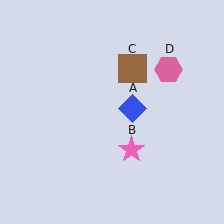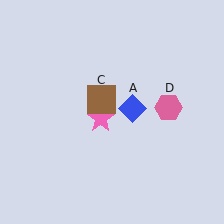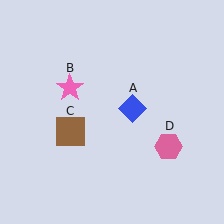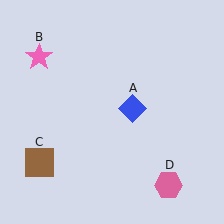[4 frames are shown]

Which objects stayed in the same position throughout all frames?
Blue diamond (object A) remained stationary.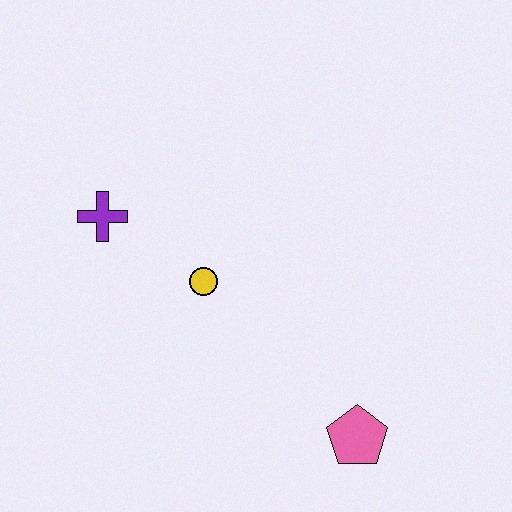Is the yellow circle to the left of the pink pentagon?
Yes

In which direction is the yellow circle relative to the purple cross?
The yellow circle is to the right of the purple cross.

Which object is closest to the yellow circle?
The purple cross is closest to the yellow circle.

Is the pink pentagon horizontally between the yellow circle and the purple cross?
No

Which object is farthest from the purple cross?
The pink pentagon is farthest from the purple cross.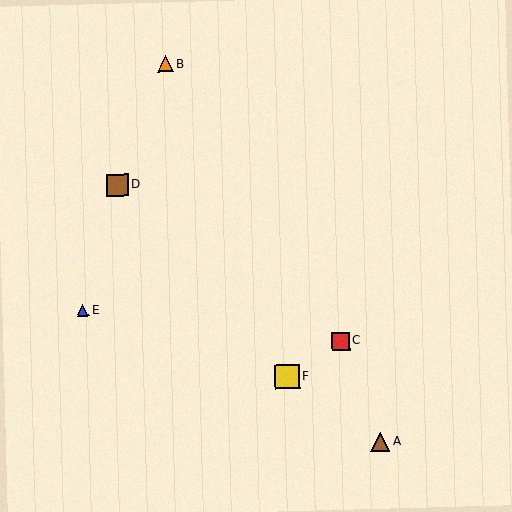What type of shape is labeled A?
Shape A is a brown triangle.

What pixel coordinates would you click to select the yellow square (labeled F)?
Click at (287, 377) to select the yellow square F.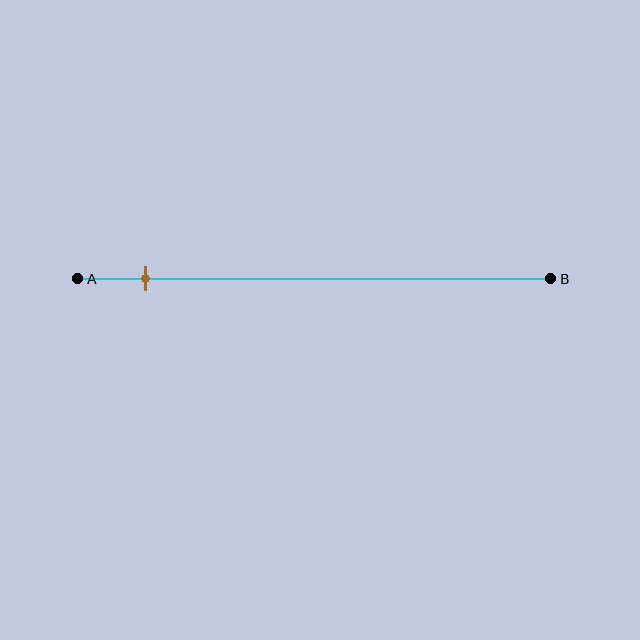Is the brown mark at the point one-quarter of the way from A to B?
No, the mark is at about 15% from A, not at the 25% one-quarter point.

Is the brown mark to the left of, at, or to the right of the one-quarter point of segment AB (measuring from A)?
The brown mark is to the left of the one-quarter point of segment AB.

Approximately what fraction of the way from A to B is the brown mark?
The brown mark is approximately 15% of the way from A to B.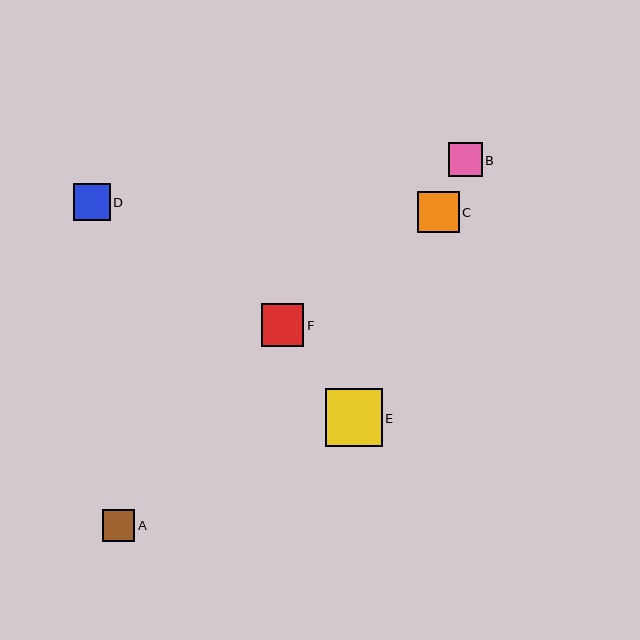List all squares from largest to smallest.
From largest to smallest: E, F, C, D, B, A.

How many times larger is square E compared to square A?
Square E is approximately 1.8 times the size of square A.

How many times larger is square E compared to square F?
Square E is approximately 1.3 times the size of square F.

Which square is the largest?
Square E is the largest with a size of approximately 57 pixels.